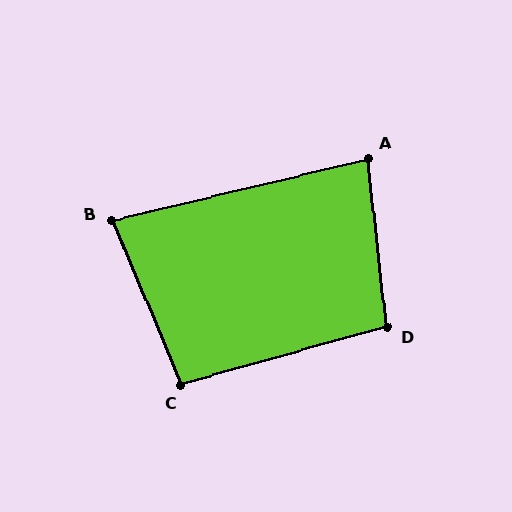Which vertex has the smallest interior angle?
B, at approximately 81 degrees.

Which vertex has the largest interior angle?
D, at approximately 99 degrees.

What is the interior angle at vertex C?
Approximately 97 degrees (obtuse).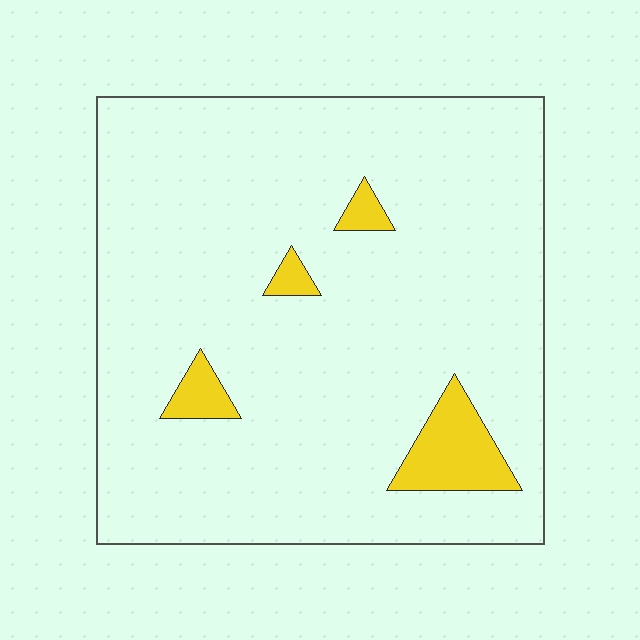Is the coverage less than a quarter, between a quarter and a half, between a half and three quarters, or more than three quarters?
Less than a quarter.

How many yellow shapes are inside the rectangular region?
4.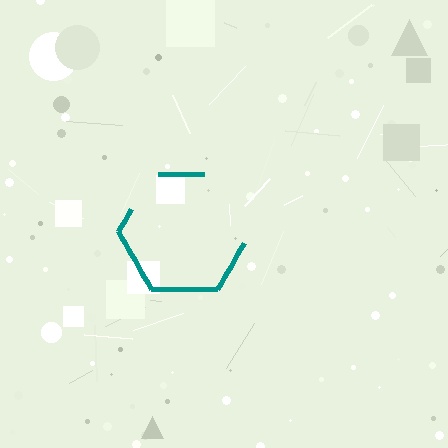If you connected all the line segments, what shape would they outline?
They would outline a hexagon.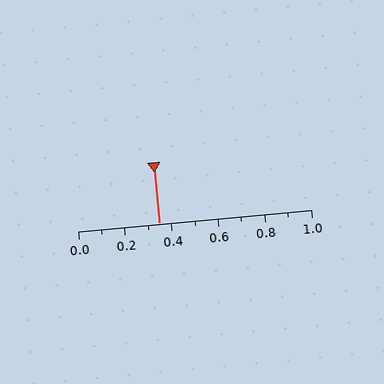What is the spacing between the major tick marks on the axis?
The major ticks are spaced 0.2 apart.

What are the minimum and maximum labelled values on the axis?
The axis runs from 0.0 to 1.0.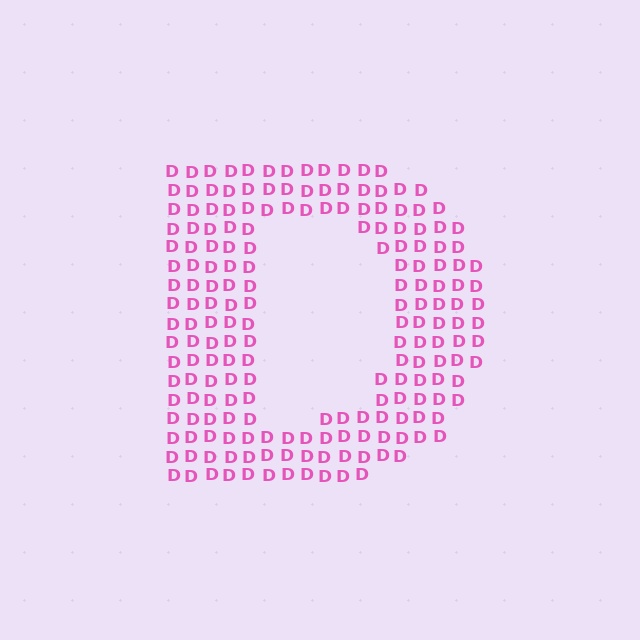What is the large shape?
The large shape is the letter D.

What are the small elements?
The small elements are letter D's.